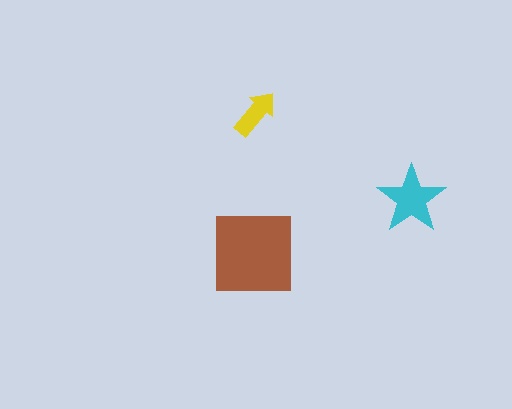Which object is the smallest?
The yellow arrow.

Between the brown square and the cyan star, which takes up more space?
The brown square.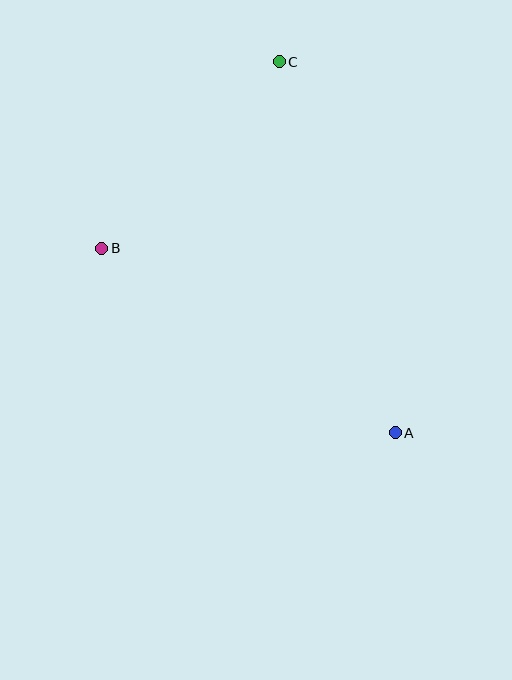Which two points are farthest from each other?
Points A and C are farthest from each other.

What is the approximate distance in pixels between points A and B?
The distance between A and B is approximately 346 pixels.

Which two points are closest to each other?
Points B and C are closest to each other.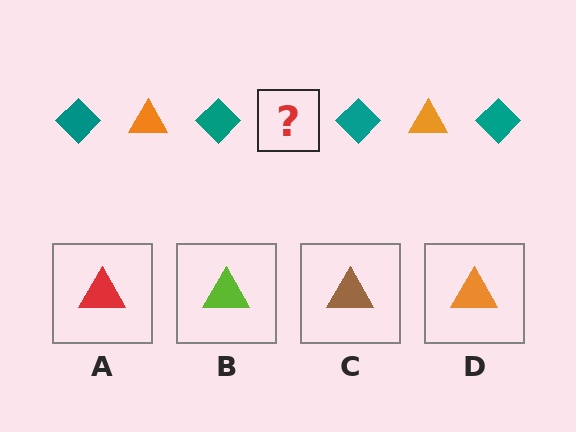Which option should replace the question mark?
Option D.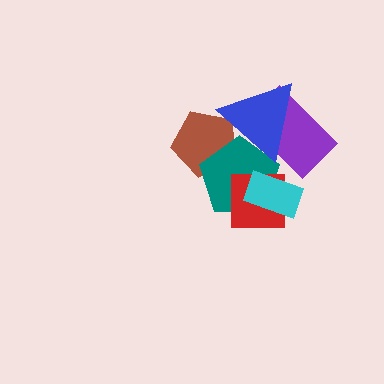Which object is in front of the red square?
The cyan rectangle is in front of the red square.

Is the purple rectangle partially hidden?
Yes, it is partially covered by another shape.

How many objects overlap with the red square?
2 objects overlap with the red square.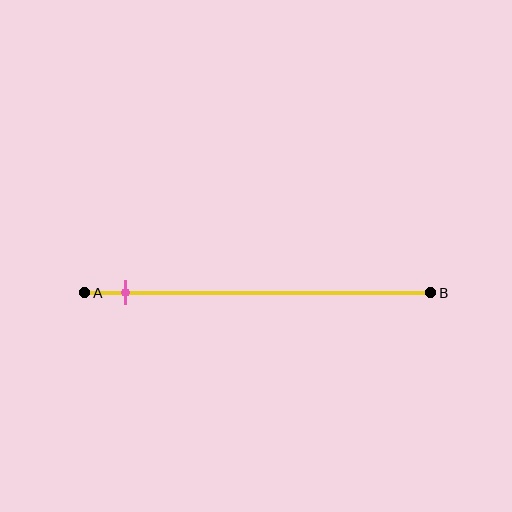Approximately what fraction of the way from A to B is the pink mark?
The pink mark is approximately 10% of the way from A to B.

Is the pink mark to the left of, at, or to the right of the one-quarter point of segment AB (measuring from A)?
The pink mark is to the left of the one-quarter point of segment AB.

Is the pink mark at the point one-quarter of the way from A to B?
No, the mark is at about 10% from A, not at the 25% one-quarter point.